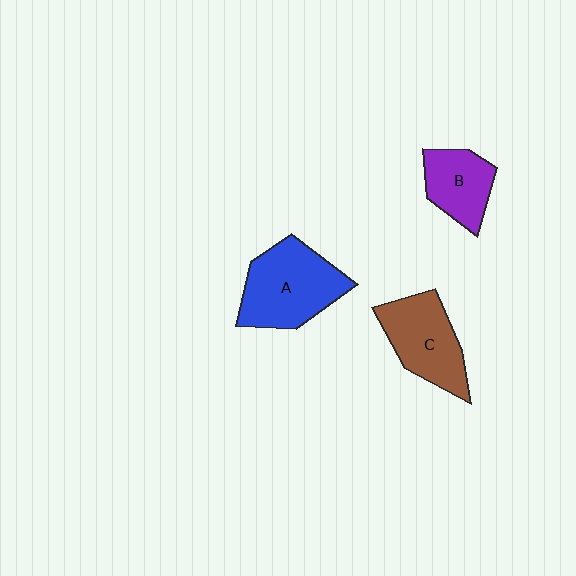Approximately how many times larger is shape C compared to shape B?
Approximately 1.3 times.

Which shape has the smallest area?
Shape B (purple).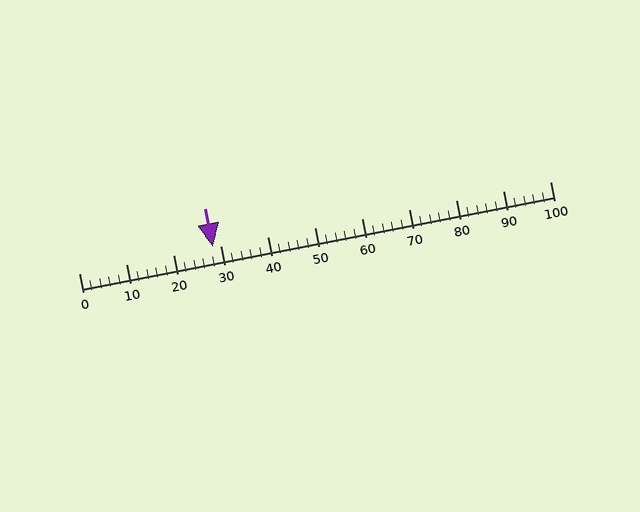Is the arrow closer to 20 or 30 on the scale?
The arrow is closer to 30.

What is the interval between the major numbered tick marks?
The major tick marks are spaced 10 units apart.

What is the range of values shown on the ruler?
The ruler shows values from 0 to 100.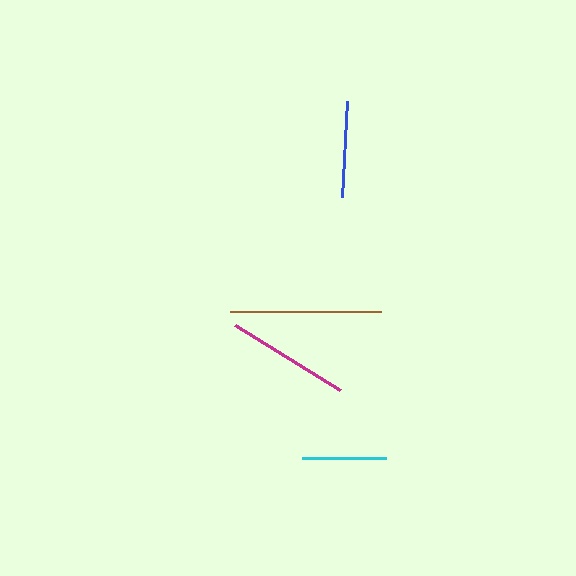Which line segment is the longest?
The brown line is the longest at approximately 151 pixels.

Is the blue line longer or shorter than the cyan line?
The blue line is longer than the cyan line.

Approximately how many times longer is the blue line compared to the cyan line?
The blue line is approximately 1.1 times the length of the cyan line.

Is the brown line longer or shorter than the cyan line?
The brown line is longer than the cyan line.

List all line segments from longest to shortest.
From longest to shortest: brown, magenta, blue, cyan.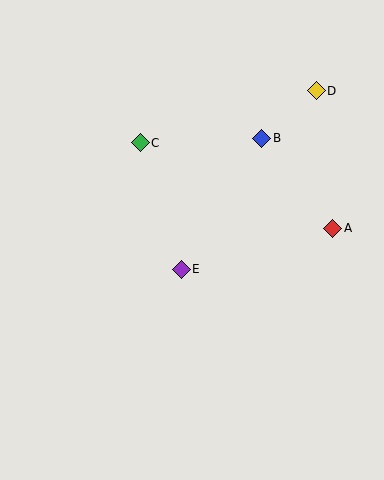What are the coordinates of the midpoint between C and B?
The midpoint between C and B is at (201, 141).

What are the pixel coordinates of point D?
Point D is at (316, 91).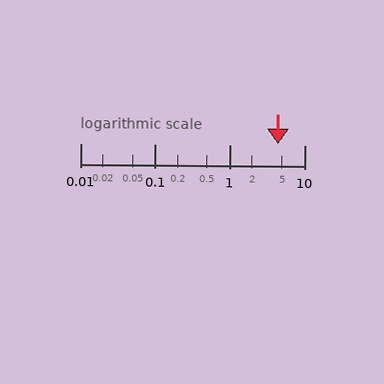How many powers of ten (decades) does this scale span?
The scale spans 3 decades, from 0.01 to 10.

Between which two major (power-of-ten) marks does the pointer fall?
The pointer is between 1 and 10.